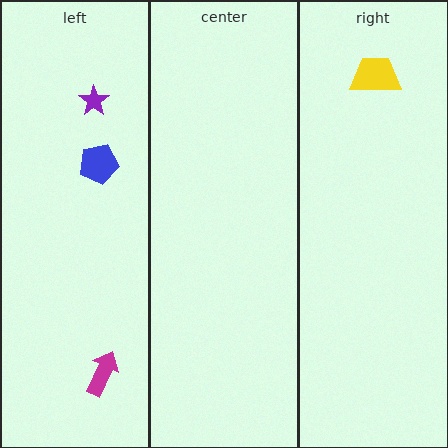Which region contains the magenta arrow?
The left region.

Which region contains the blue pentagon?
The left region.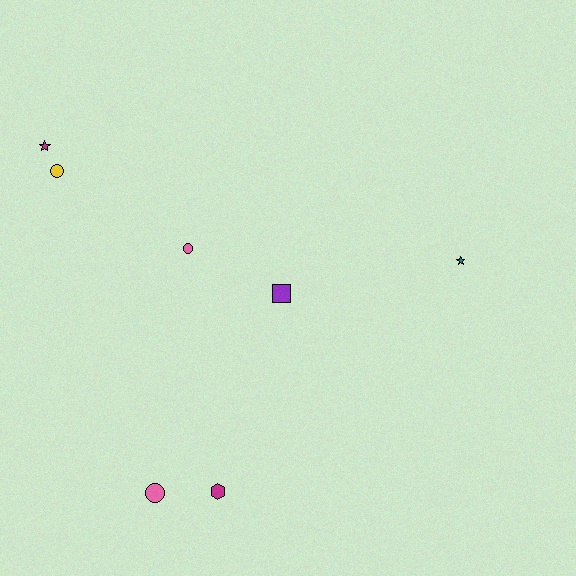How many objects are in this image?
There are 7 objects.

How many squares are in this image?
There is 1 square.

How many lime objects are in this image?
There are no lime objects.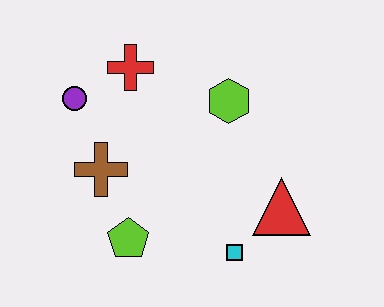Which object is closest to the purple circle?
The red cross is closest to the purple circle.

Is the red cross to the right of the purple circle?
Yes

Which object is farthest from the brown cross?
The red triangle is farthest from the brown cross.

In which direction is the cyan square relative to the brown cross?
The cyan square is to the right of the brown cross.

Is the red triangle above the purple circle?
No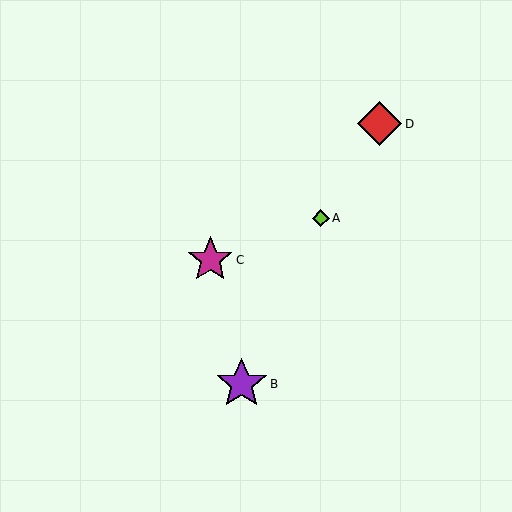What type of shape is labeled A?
Shape A is a lime diamond.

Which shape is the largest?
The purple star (labeled B) is the largest.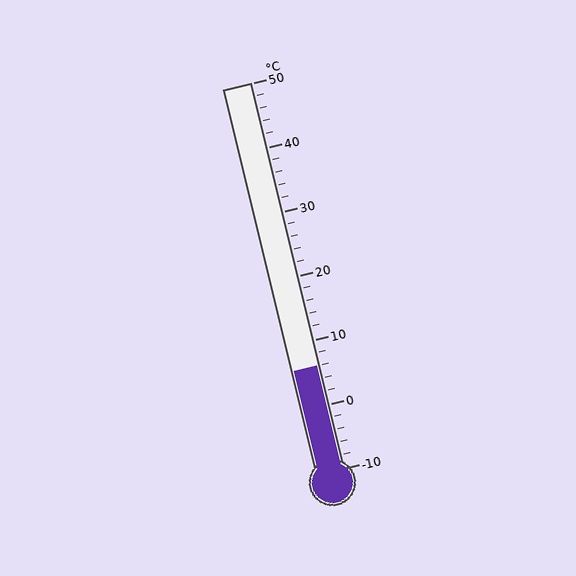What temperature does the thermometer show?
The thermometer shows approximately 6°C.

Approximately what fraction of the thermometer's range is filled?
The thermometer is filled to approximately 25% of its range.